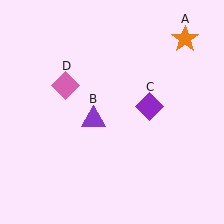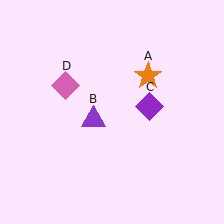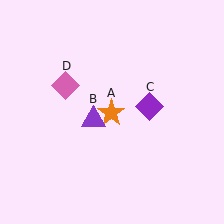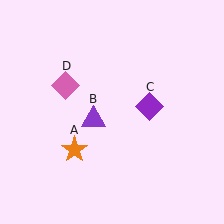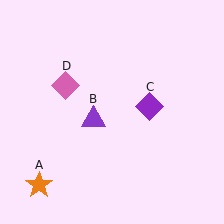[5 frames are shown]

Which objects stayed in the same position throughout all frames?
Purple triangle (object B) and purple diamond (object C) and pink diamond (object D) remained stationary.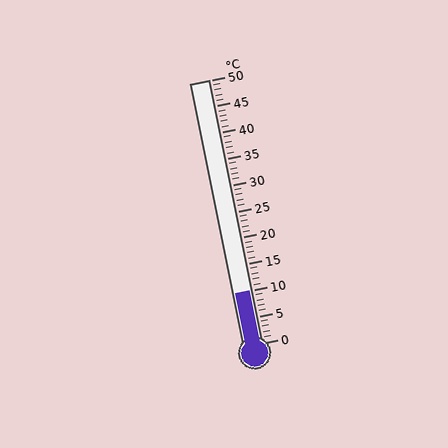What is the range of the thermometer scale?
The thermometer scale ranges from 0°C to 50°C.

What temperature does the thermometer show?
The thermometer shows approximately 10°C.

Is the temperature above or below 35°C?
The temperature is below 35°C.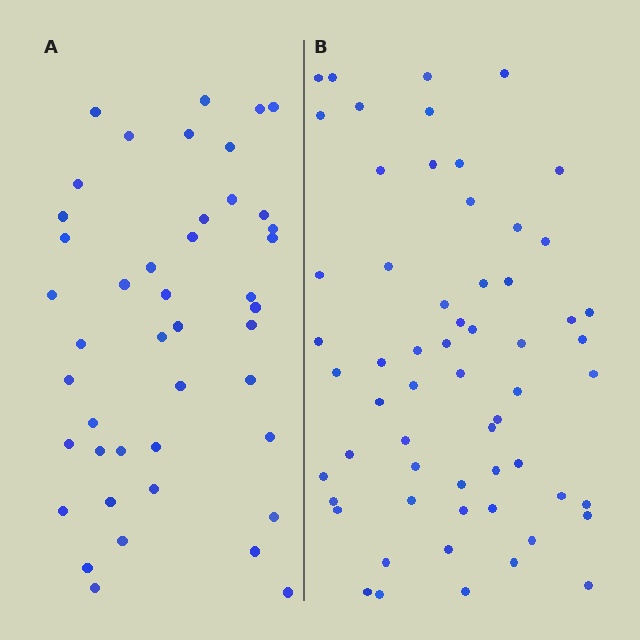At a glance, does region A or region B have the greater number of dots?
Region B (the right region) has more dots.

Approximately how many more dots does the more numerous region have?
Region B has approximately 15 more dots than region A.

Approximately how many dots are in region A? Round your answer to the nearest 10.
About 40 dots. (The exact count is 44, which rounds to 40.)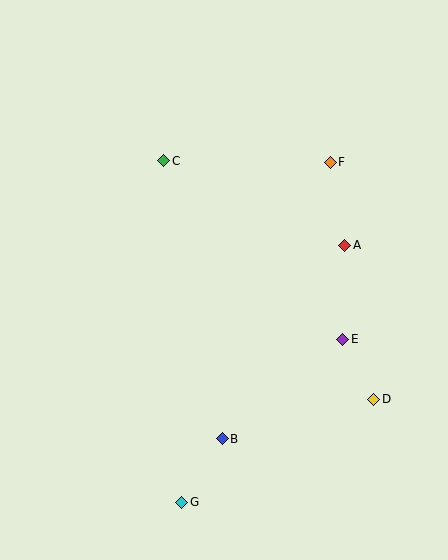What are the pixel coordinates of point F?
Point F is at (330, 162).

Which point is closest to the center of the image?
Point A at (345, 245) is closest to the center.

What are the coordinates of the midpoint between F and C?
The midpoint between F and C is at (247, 162).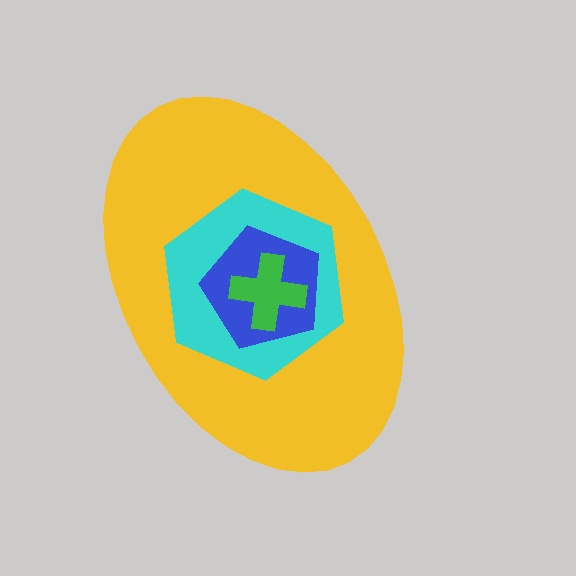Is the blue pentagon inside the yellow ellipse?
Yes.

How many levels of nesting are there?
4.